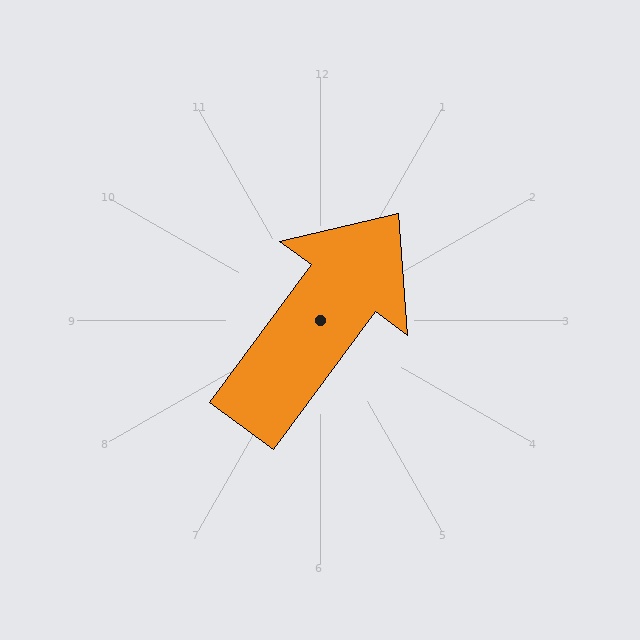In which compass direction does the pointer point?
Northeast.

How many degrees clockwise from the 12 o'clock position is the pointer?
Approximately 36 degrees.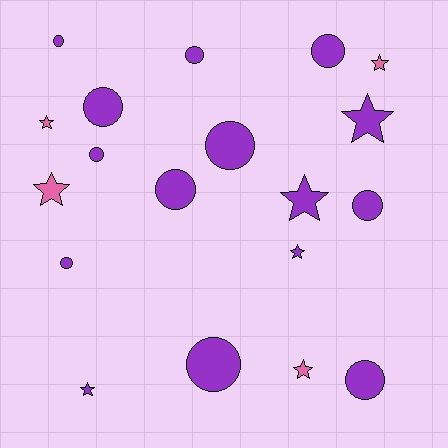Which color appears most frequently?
Purple, with 15 objects.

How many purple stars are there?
There are 4 purple stars.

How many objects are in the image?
There are 19 objects.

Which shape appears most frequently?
Circle, with 11 objects.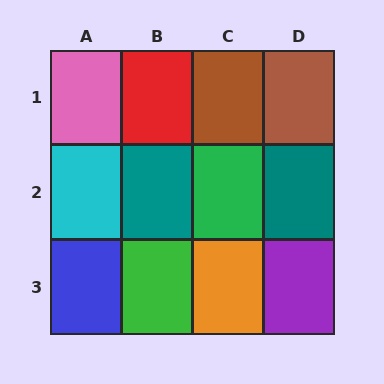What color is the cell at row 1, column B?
Red.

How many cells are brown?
2 cells are brown.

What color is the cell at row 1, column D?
Brown.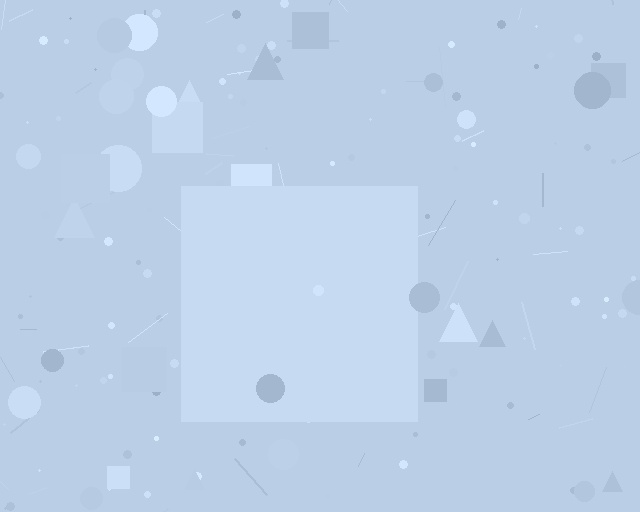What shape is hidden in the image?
A square is hidden in the image.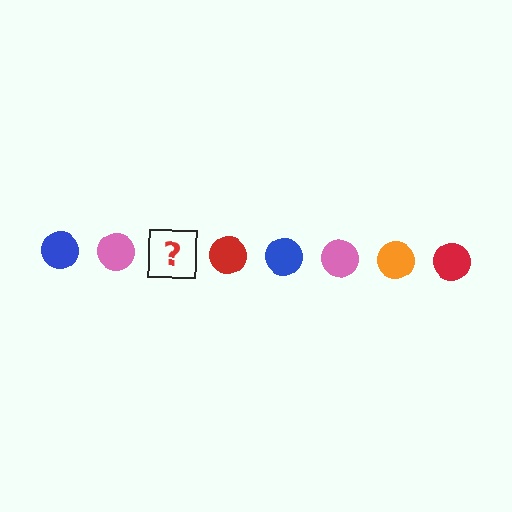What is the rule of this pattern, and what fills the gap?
The rule is that the pattern cycles through blue, pink, orange, red circles. The gap should be filled with an orange circle.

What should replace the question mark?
The question mark should be replaced with an orange circle.